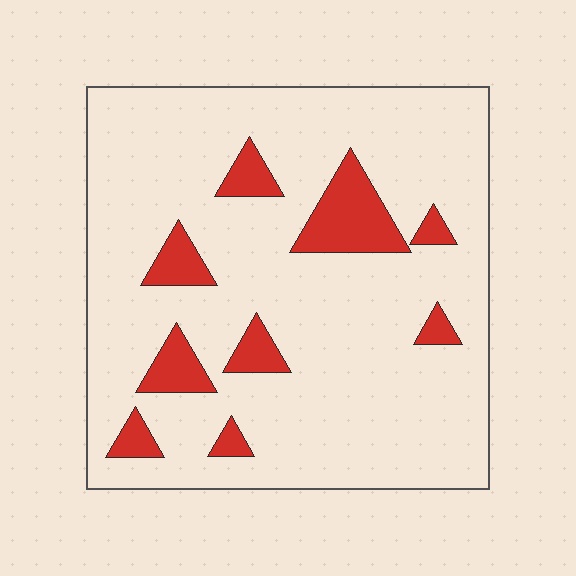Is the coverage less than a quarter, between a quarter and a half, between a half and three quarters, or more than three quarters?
Less than a quarter.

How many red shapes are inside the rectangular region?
9.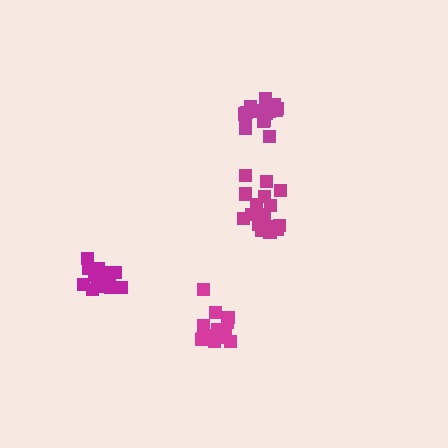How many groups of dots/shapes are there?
There are 4 groups.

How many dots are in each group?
Group 1: 14 dots, Group 2: 18 dots, Group 3: 15 dots, Group 4: 17 dots (64 total).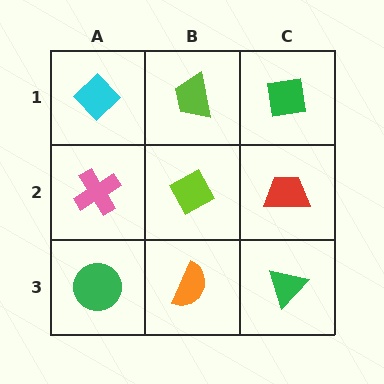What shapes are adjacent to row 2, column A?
A cyan diamond (row 1, column A), a green circle (row 3, column A), a lime diamond (row 2, column B).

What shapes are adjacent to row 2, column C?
A green square (row 1, column C), a green triangle (row 3, column C), a lime diamond (row 2, column B).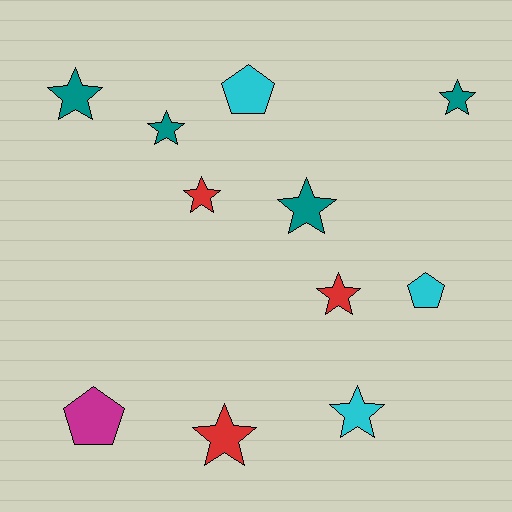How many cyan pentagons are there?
There are 2 cyan pentagons.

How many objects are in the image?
There are 11 objects.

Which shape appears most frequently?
Star, with 8 objects.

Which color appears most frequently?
Teal, with 4 objects.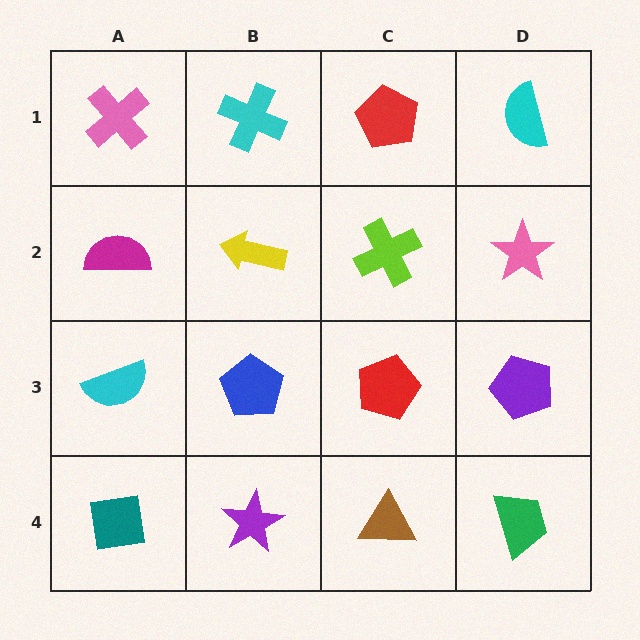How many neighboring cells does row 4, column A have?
2.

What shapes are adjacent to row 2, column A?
A pink cross (row 1, column A), a cyan semicircle (row 3, column A), a yellow arrow (row 2, column B).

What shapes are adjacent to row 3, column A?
A magenta semicircle (row 2, column A), a teal square (row 4, column A), a blue pentagon (row 3, column B).